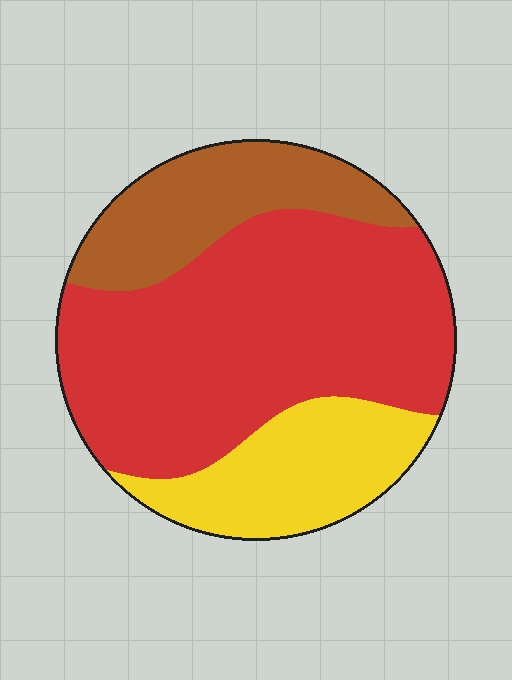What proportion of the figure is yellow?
Yellow covers 21% of the figure.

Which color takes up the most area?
Red, at roughly 60%.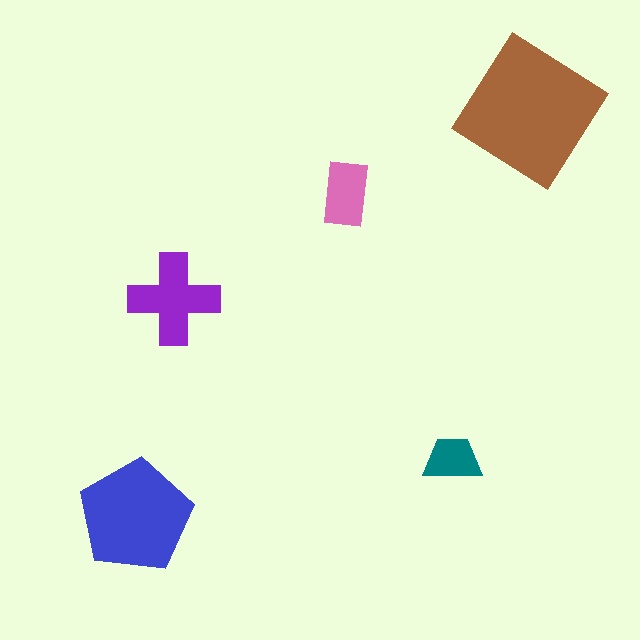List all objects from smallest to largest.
The teal trapezoid, the pink rectangle, the purple cross, the blue pentagon, the brown diamond.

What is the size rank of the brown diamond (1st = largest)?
1st.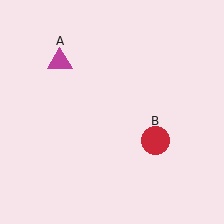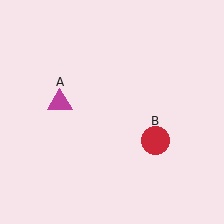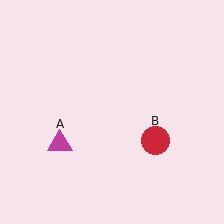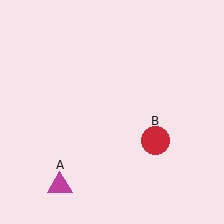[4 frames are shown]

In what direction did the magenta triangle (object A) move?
The magenta triangle (object A) moved down.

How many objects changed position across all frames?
1 object changed position: magenta triangle (object A).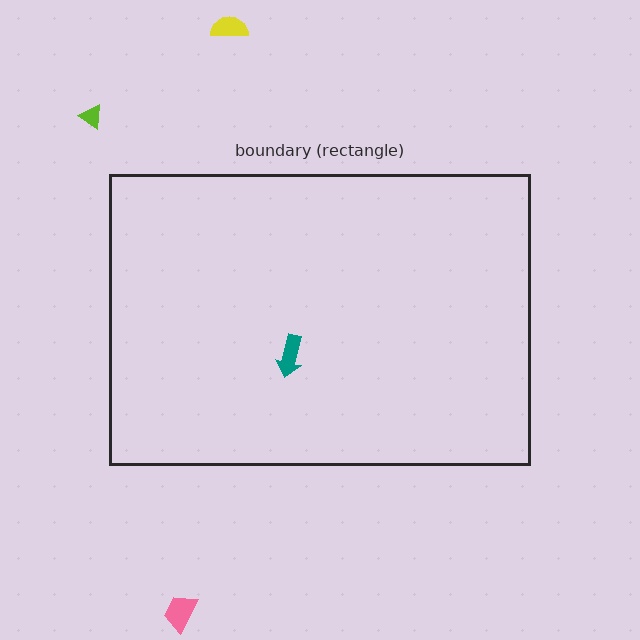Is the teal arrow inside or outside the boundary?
Inside.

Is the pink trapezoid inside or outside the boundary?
Outside.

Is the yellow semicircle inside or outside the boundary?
Outside.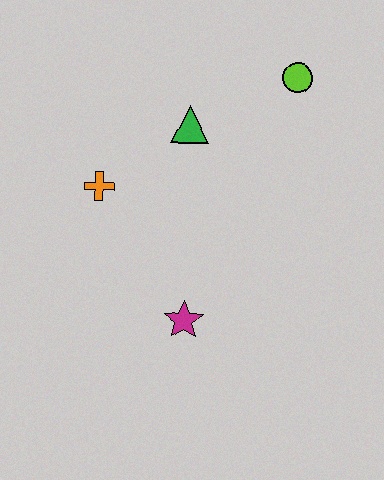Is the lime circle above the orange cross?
Yes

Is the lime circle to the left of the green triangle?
No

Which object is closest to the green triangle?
The orange cross is closest to the green triangle.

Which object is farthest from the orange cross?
The lime circle is farthest from the orange cross.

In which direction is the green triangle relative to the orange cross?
The green triangle is to the right of the orange cross.